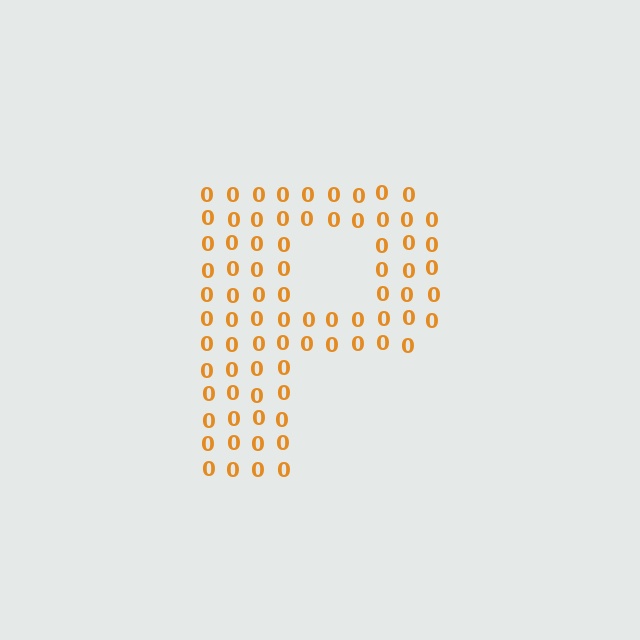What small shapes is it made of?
It is made of small digit 0's.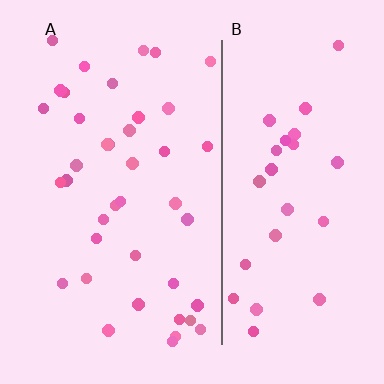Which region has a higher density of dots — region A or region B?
A (the left).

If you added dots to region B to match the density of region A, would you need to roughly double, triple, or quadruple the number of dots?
Approximately double.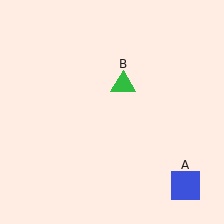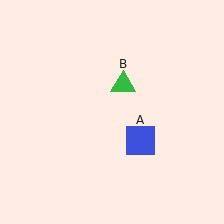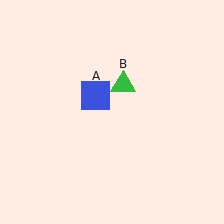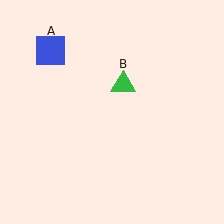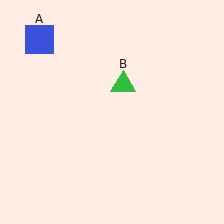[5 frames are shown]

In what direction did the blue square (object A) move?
The blue square (object A) moved up and to the left.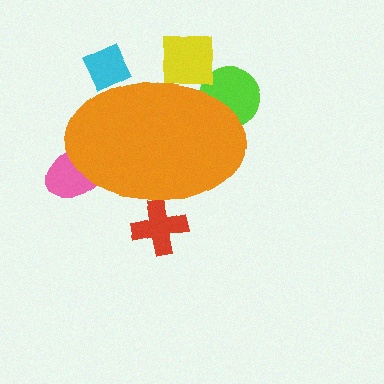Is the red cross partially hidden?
Yes, the red cross is partially hidden behind the orange ellipse.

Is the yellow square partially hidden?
Yes, the yellow square is partially hidden behind the orange ellipse.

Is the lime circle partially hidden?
Yes, the lime circle is partially hidden behind the orange ellipse.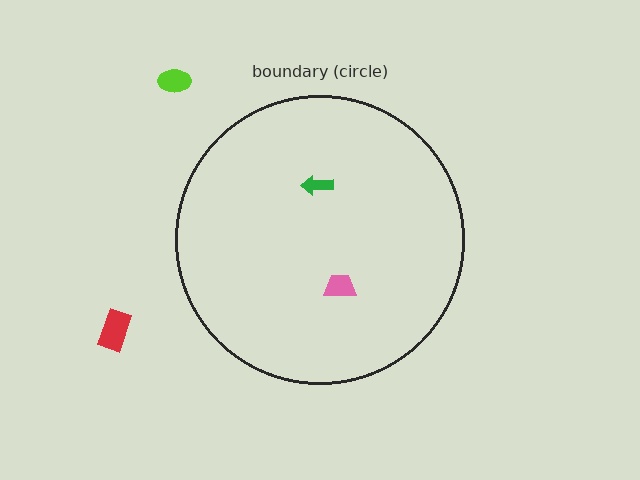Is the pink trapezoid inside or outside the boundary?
Inside.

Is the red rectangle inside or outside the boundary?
Outside.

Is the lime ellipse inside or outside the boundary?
Outside.